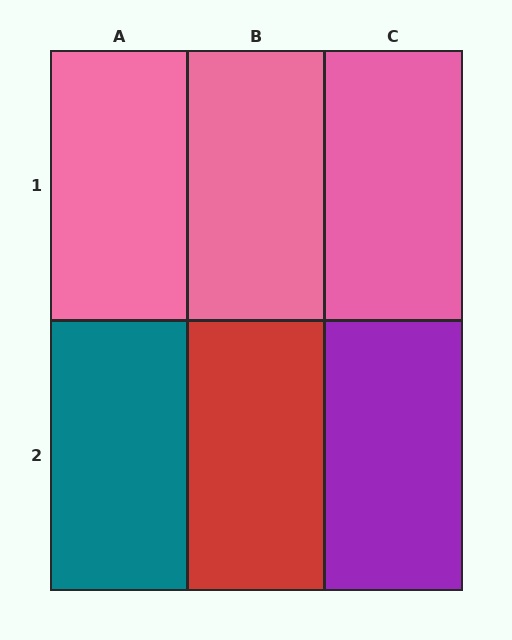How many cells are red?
1 cell is red.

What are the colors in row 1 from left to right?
Pink, pink, pink.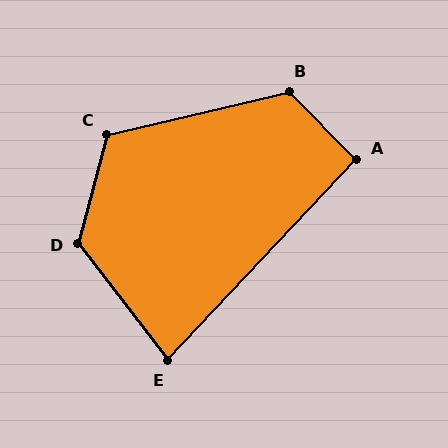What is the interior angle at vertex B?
Approximately 122 degrees (obtuse).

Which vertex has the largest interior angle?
D, at approximately 128 degrees.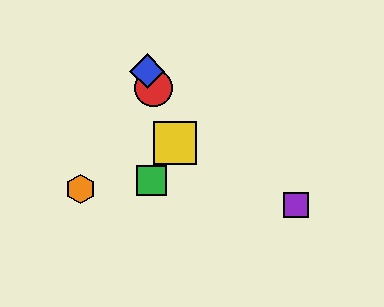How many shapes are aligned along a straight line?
3 shapes (the red circle, the blue diamond, the yellow square) are aligned along a straight line.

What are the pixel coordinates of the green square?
The green square is at (152, 180).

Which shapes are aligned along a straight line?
The red circle, the blue diamond, the yellow square are aligned along a straight line.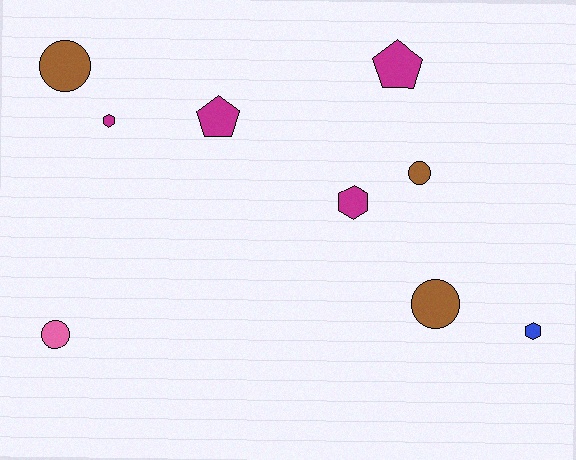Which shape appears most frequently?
Circle, with 4 objects.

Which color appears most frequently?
Magenta, with 4 objects.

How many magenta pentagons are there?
There are 2 magenta pentagons.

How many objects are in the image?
There are 9 objects.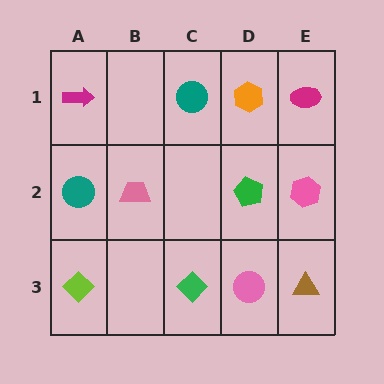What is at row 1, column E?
A magenta ellipse.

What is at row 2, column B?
A pink trapezoid.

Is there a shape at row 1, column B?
No, that cell is empty.